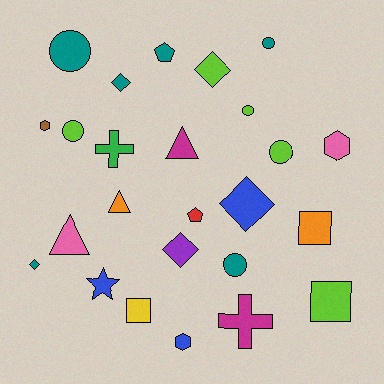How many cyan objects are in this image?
There are no cyan objects.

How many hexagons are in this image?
There are 3 hexagons.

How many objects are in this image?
There are 25 objects.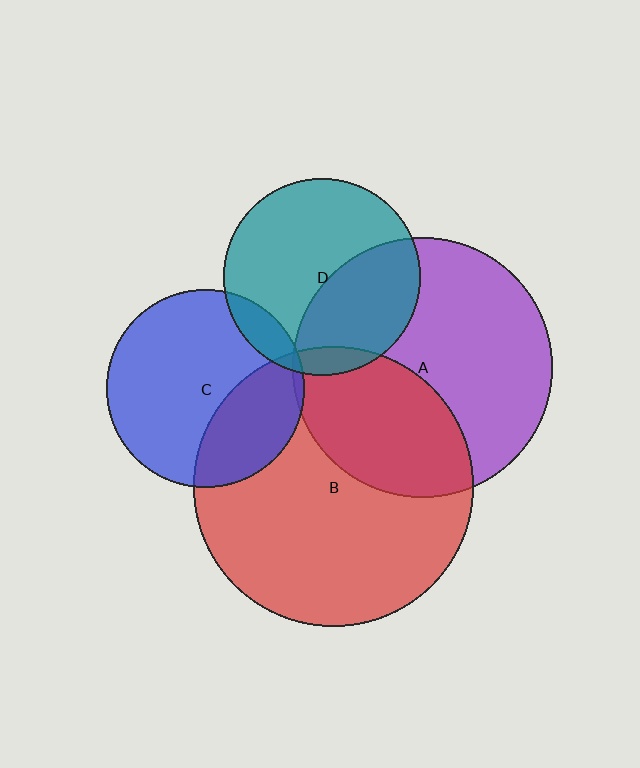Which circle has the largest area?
Circle B (red).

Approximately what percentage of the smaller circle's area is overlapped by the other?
Approximately 10%.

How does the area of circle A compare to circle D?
Approximately 1.7 times.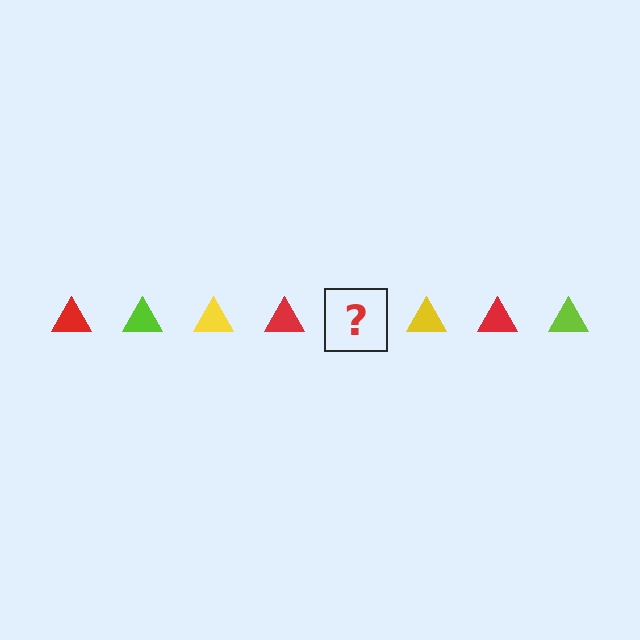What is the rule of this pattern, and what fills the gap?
The rule is that the pattern cycles through red, lime, yellow triangles. The gap should be filled with a lime triangle.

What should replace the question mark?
The question mark should be replaced with a lime triangle.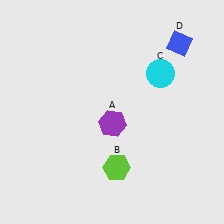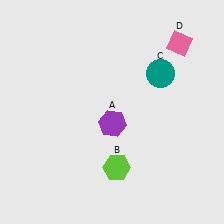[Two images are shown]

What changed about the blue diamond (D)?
In Image 1, D is blue. In Image 2, it changed to pink.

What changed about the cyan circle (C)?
In Image 1, C is cyan. In Image 2, it changed to teal.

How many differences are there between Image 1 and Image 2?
There are 2 differences between the two images.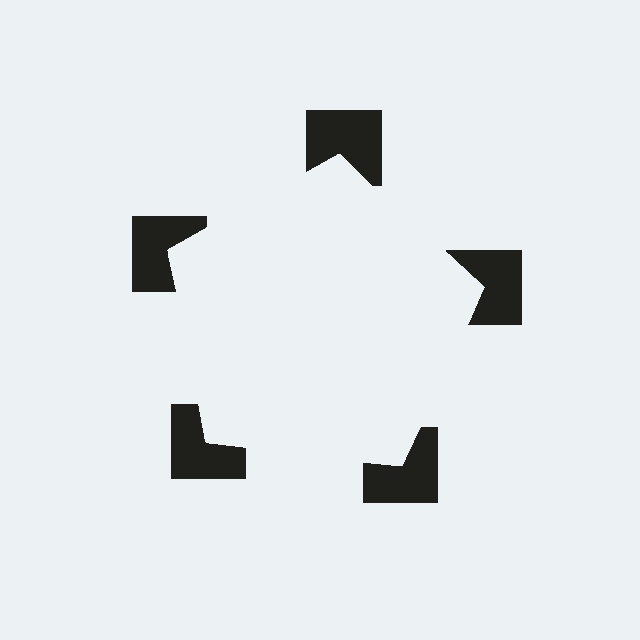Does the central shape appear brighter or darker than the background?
It typically appears slightly brighter than the background, even though no actual brightness change is drawn.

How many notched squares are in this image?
There are 5 — one at each vertex of the illusory pentagon.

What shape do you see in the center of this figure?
An illusory pentagon — its edges are inferred from the aligned wedge cuts in the notched squares, not physically drawn.